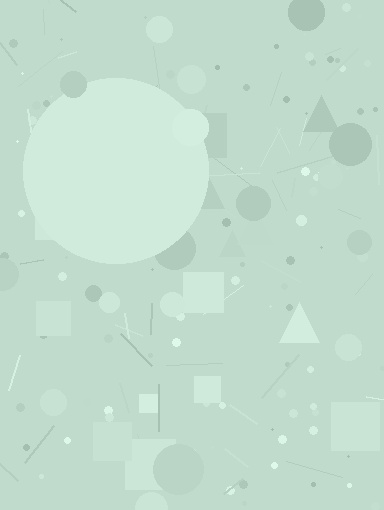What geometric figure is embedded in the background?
A circle is embedded in the background.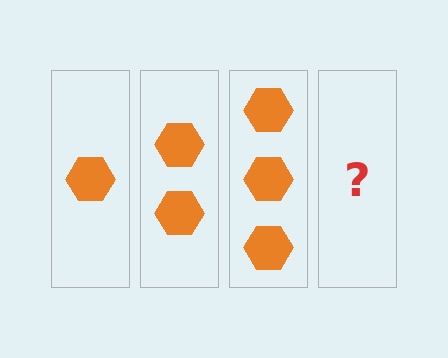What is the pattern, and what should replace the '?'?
The pattern is that each step adds one more hexagon. The '?' should be 4 hexagons.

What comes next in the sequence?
The next element should be 4 hexagons.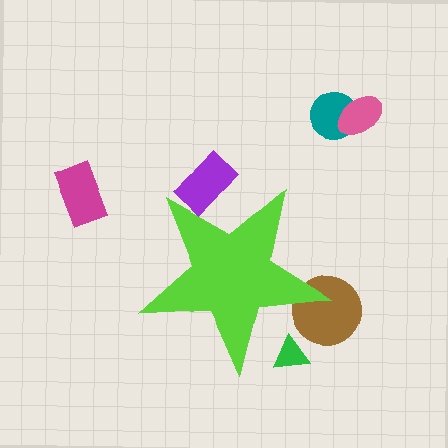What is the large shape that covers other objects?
A lime star.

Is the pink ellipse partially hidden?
No, the pink ellipse is fully visible.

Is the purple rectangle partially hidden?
Yes, the purple rectangle is partially hidden behind the lime star.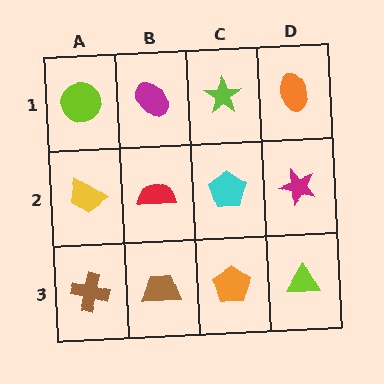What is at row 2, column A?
A yellow trapezoid.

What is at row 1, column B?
A magenta ellipse.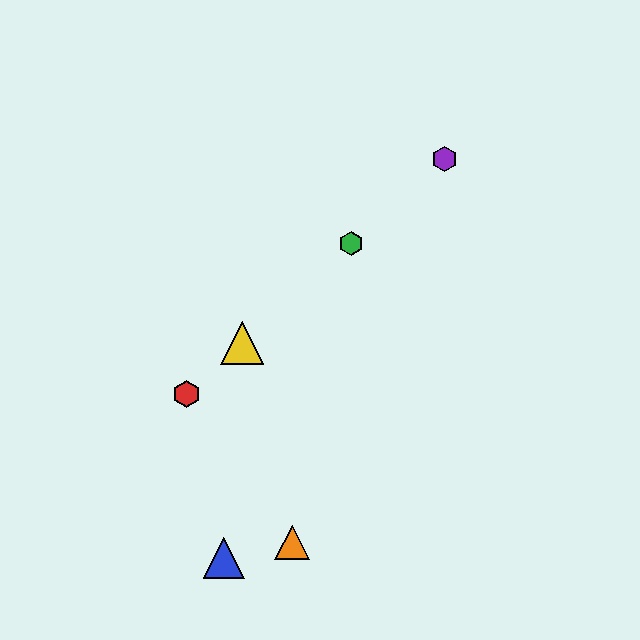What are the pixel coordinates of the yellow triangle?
The yellow triangle is at (242, 343).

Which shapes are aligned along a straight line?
The red hexagon, the green hexagon, the yellow triangle, the purple hexagon are aligned along a straight line.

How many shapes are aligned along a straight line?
4 shapes (the red hexagon, the green hexagon, the yellow triangle, the purple hexagon) are aligned along a straight line.